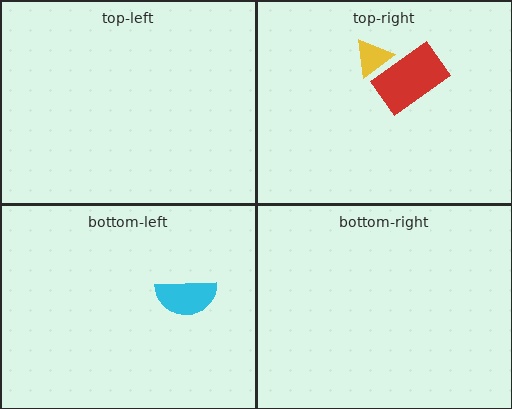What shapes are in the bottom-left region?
The cyan semicircle.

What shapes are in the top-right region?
The yellow triangle, the red rectangle.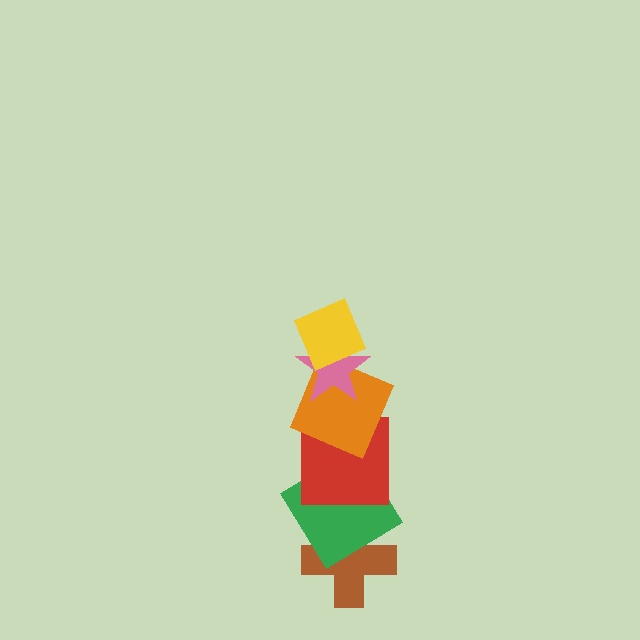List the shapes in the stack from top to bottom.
From top to bottom: the yellow diamond, the pink star, the orange square, the red square, the green diamond, the brown cross.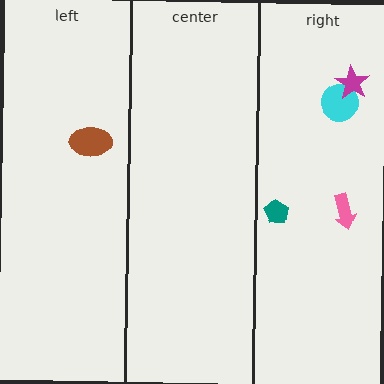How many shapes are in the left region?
1.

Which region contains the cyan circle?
The right region.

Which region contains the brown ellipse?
The left region.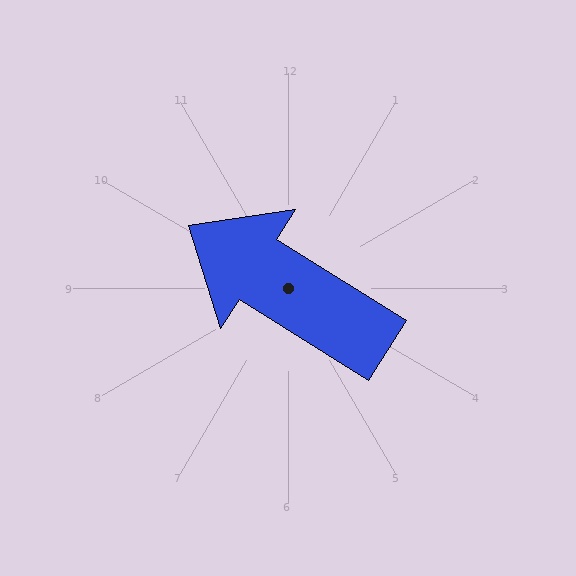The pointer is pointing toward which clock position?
Roughly 10 o'clock.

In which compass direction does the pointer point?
Northwest.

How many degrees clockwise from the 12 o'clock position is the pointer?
Approximately 302 degrees.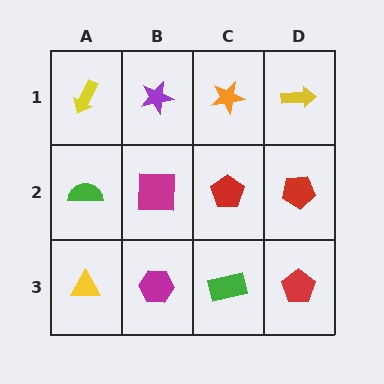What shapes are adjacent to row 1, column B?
A magenta square (row 2, column B), a yellow arrow (row 1, column A), an orange star (row 1, column C).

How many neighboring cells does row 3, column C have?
3.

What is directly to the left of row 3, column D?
A green rectangle.